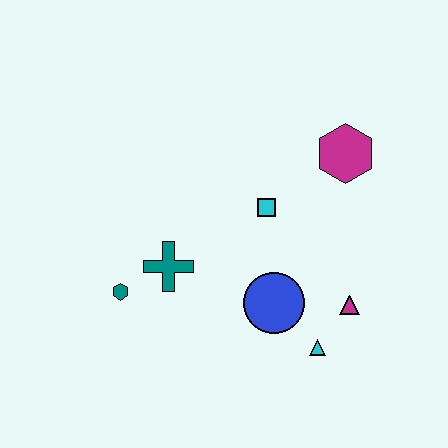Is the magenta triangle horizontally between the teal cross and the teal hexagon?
No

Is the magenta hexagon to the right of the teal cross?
Yes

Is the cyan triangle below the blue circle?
Yes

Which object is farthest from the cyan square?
The teal hexagon is farthest from the cyan square.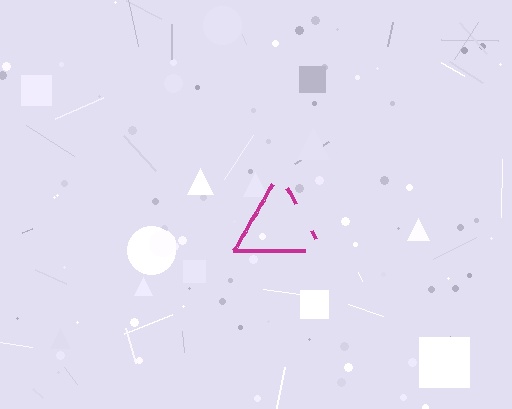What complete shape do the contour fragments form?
The contour fragments form a triangle.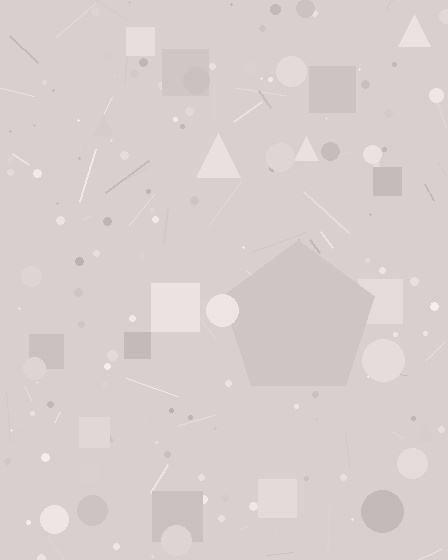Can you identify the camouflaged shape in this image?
The camouflaged shape is a pentagon.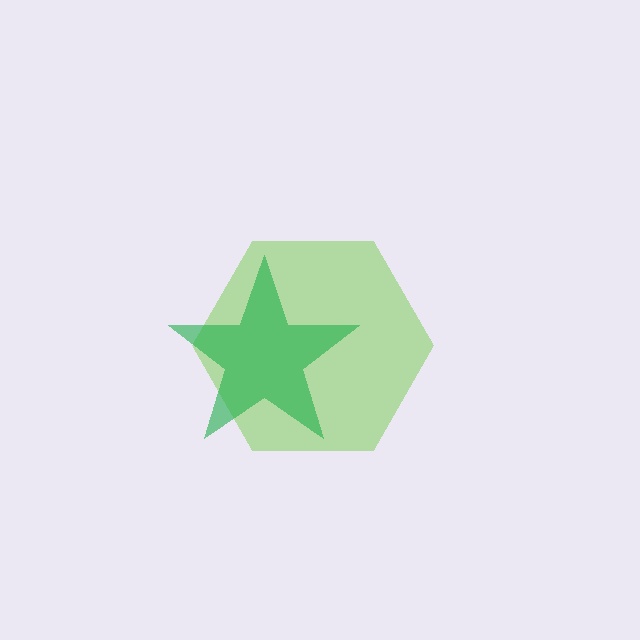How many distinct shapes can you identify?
There are 2 distinct shapes: a lime hexagon, a green star.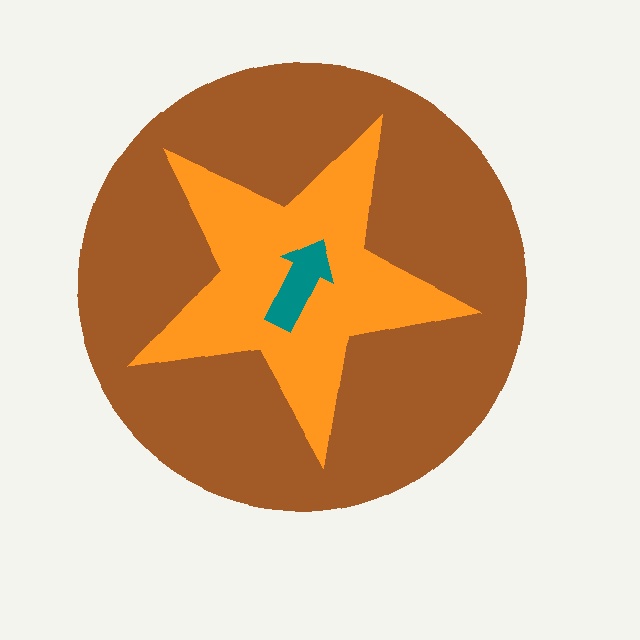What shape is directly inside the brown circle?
The orange star.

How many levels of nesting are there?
3.